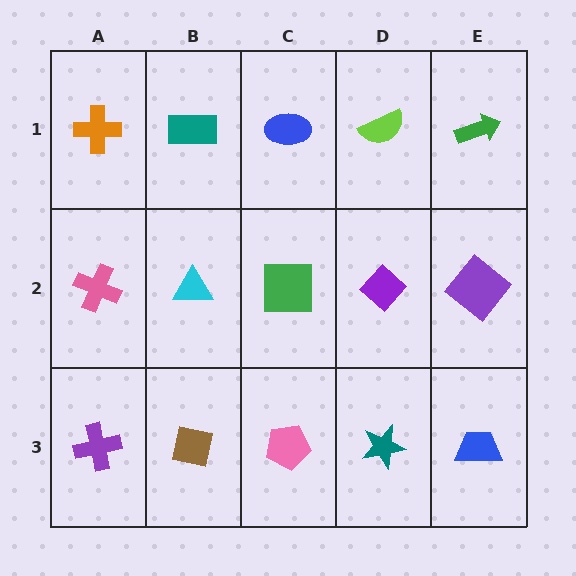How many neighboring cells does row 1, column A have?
2.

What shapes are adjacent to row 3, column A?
A pink cross (row 2, column A), a brown square (row 3, column B).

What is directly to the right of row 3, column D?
A blue trapezoid.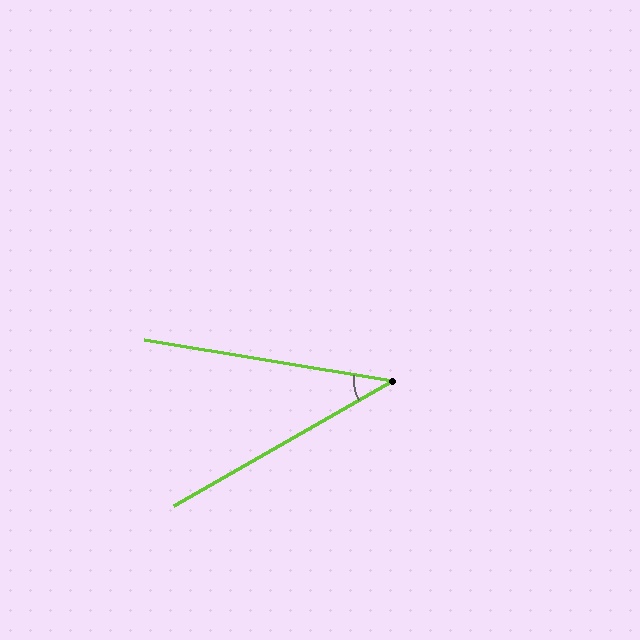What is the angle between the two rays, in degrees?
Approximately 39 degrees.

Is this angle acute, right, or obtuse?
It is acute.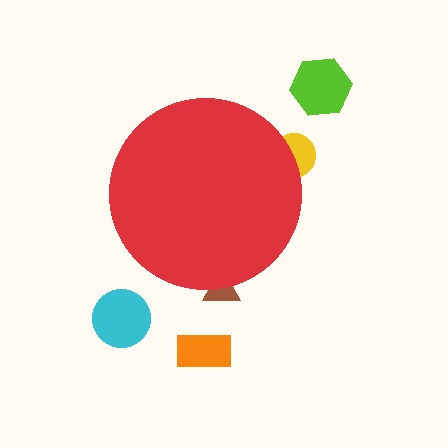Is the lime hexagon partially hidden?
No, the lime hexagon is fully visible.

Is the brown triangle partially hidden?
Yes, the brown triangle is partially hidden behind the red circle.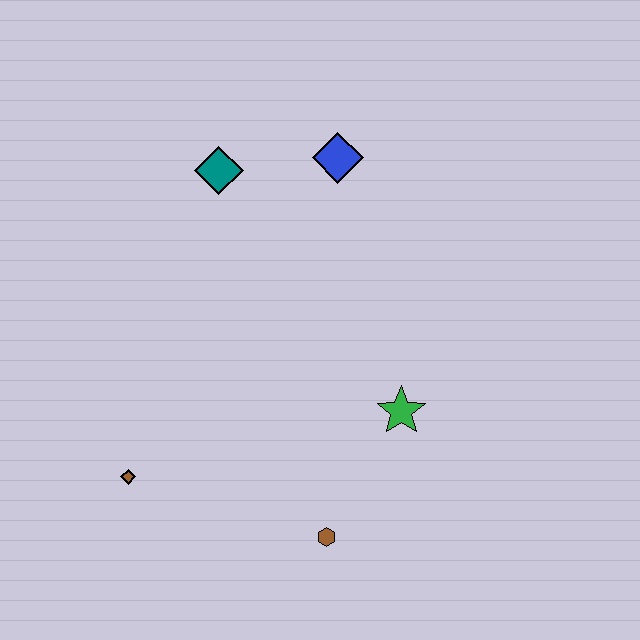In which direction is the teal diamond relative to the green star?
The teal diamond is above the green star.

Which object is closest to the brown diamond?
The brown hexagon is closest to the brown diamond.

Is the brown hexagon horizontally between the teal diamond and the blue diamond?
Yes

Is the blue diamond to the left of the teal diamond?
No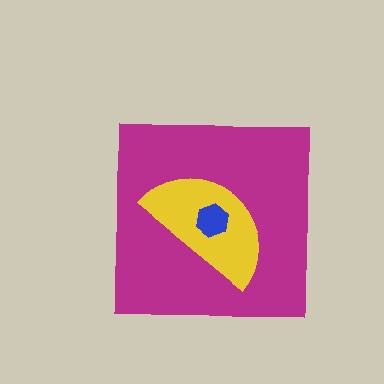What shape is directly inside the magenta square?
The yellow semicircle.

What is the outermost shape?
The magenta square.